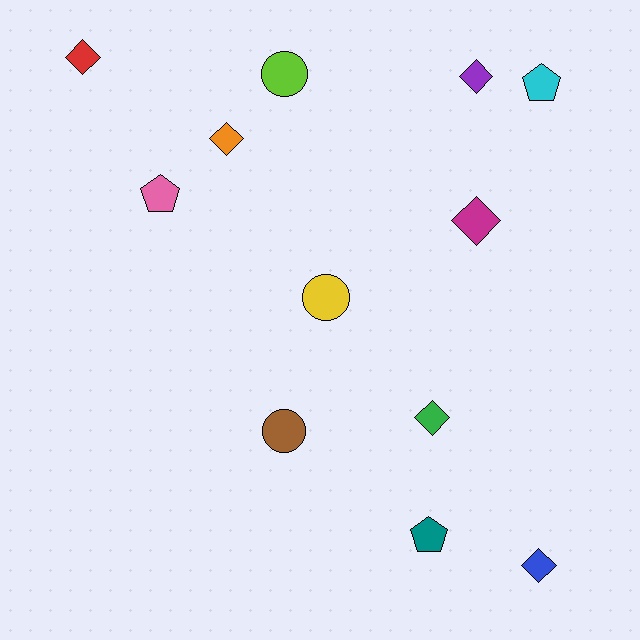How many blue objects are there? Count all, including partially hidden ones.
There is 1 blue object.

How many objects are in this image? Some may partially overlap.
There are 12 objects.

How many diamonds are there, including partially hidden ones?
There are 6 diamonds.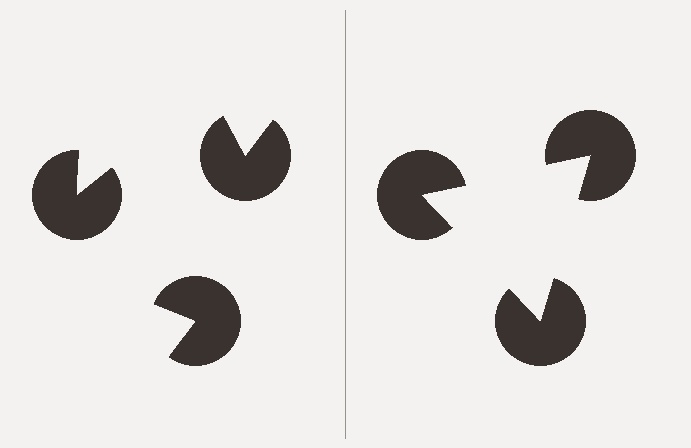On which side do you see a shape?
An illusory triangle appears on the right side. On the left side the wedge cuts are rotated, so no coherent shape forms.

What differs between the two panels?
The pac-man discs are positioned identically on both sides; only the wedge orientations differ. On the right they align to a triangle; on the left they are misaligned.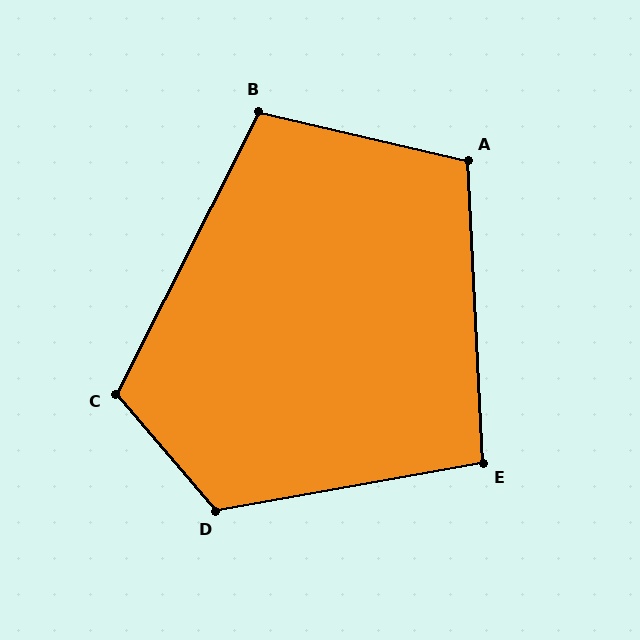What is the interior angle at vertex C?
Approximately 112 degrees (obtuse).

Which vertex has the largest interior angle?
D, at approximately 121 degrees.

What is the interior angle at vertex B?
Approximately 103 degrees (obtuse).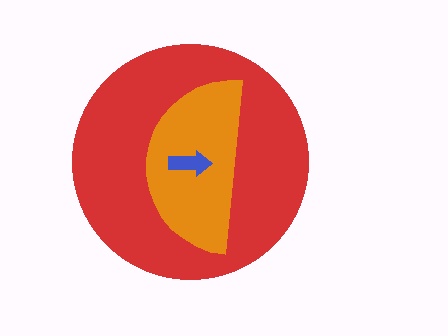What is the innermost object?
The blue arrow.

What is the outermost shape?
The red circle.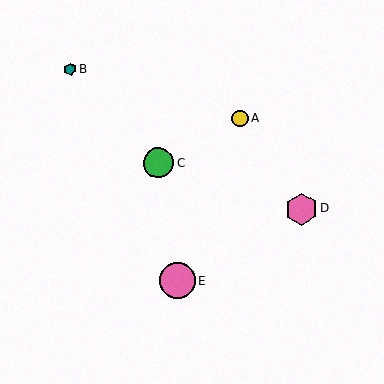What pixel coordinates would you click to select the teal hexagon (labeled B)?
Click at (71, 69) to select the teal hexagon B.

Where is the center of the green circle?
The center of the green circle is at (158, 163).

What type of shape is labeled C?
Shape C is a green circle.